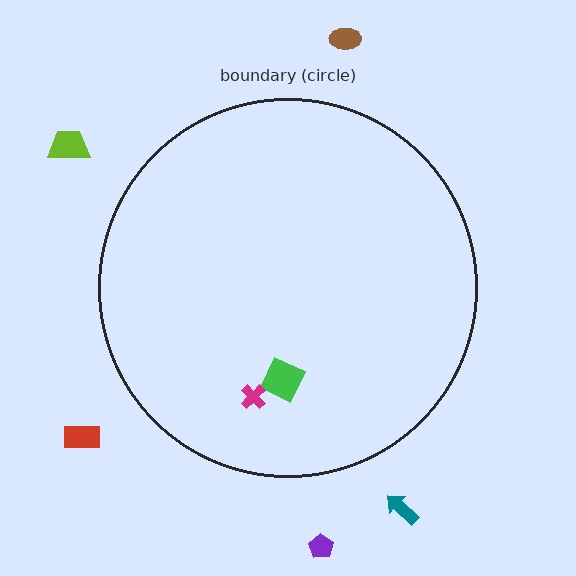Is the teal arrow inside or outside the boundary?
Outside.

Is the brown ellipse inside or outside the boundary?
Outside.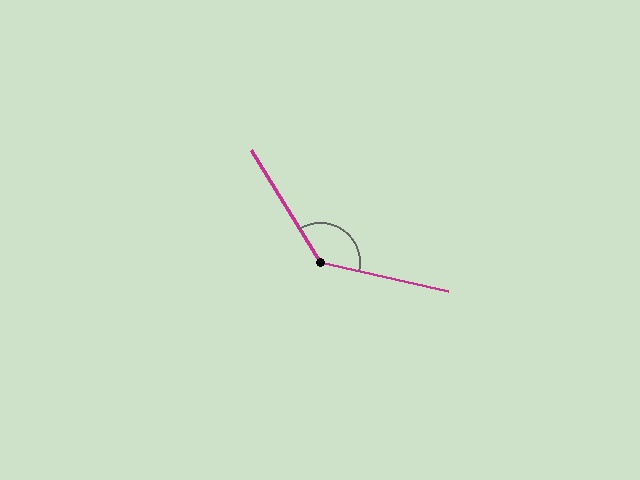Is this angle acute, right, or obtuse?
It is obtuse.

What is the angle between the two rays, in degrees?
Approximately 134 degrees.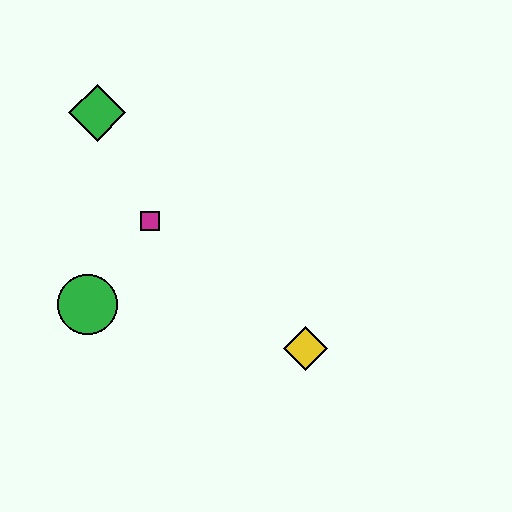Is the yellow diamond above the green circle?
No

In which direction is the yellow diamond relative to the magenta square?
The yellow diamond is to the right of the magenta square.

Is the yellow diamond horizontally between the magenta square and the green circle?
No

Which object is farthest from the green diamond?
The yellow diamond is farthest from the green diamond.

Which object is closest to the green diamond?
The magenta square is closest to the green diamond.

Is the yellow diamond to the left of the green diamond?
No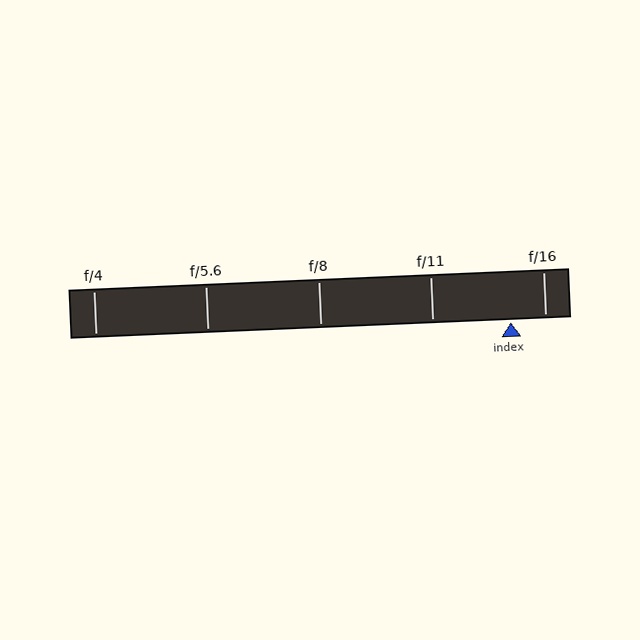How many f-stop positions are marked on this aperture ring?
There are 5 f-stop positions marked.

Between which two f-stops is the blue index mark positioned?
The index mark is between f/11 and f/16.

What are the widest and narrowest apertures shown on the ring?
The widest aperture shown is f/4 and the narrowest is f/16.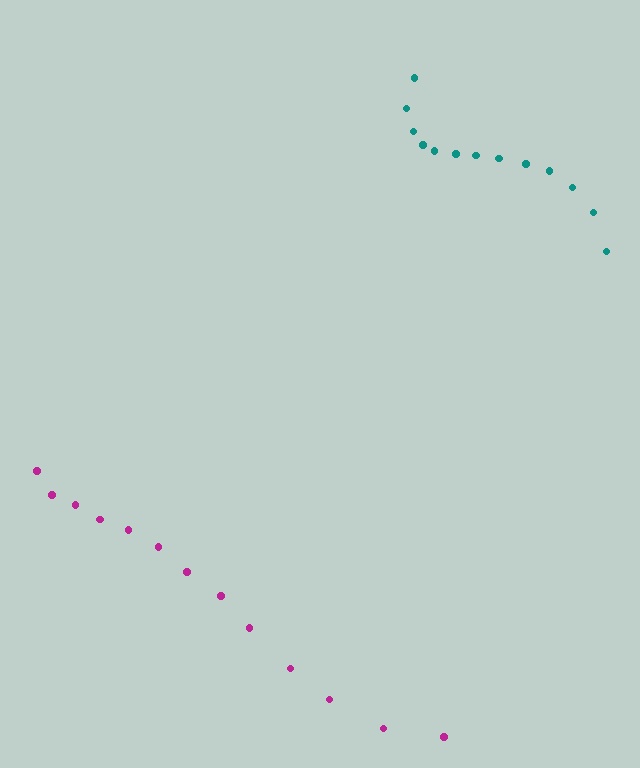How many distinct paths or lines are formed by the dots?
There are 2 distinct paths.